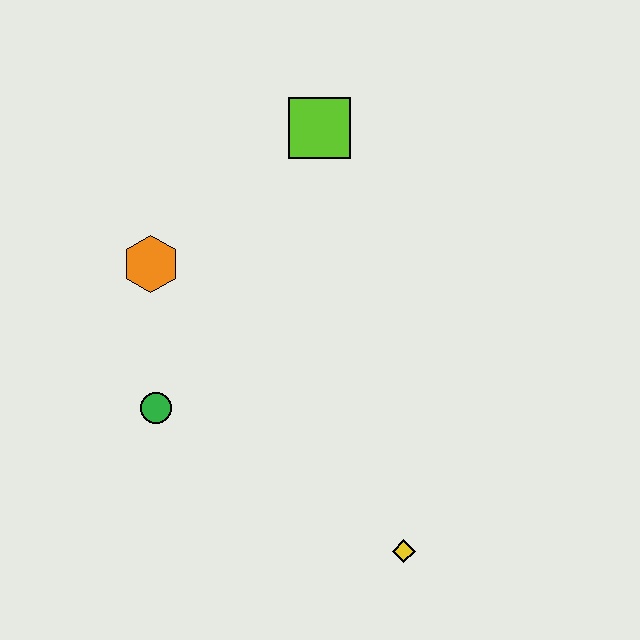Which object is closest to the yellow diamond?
The green circle is closest to the yellow diamond.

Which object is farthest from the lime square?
The yellow diamond is farthest from the lime square.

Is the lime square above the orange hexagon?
Yes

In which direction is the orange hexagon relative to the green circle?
The orange hexagon is above the green circle.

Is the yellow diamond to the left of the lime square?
No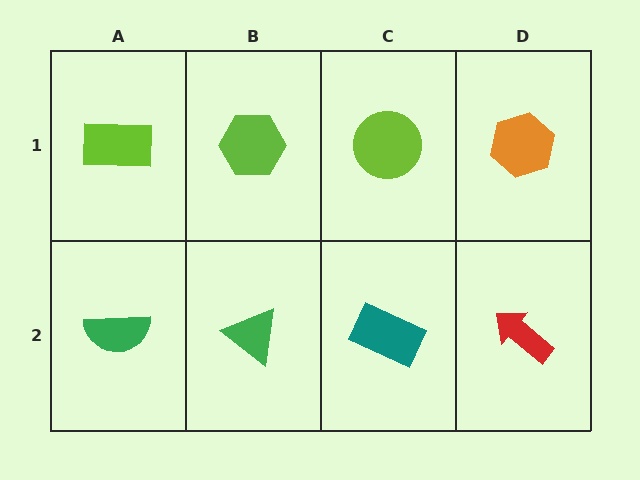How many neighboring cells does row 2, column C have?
3.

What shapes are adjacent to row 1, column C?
A teal rectangle (row 2, column C), a lime hexagon (row 1, column B), an orange hexagon (row 1, column D).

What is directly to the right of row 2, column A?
A green triangle.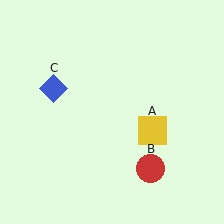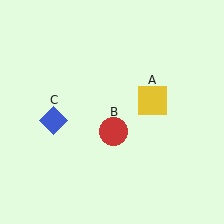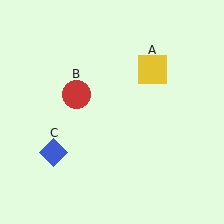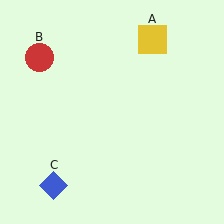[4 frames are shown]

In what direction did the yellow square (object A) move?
The yellow square (object A) moved up.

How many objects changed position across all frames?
3 objects changed position: yellow square (object A), red circle (object B), blue diamond (object C).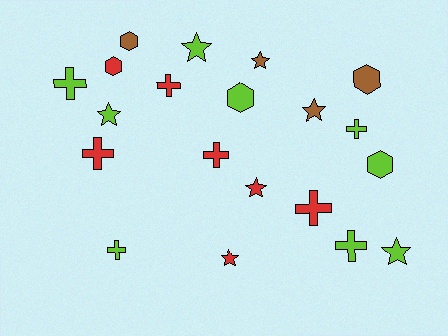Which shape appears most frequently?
Cross, with 8 objects.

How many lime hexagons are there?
There are 2 lime hexagons.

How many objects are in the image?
There are 20 objects.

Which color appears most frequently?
Lime, with 9 objects.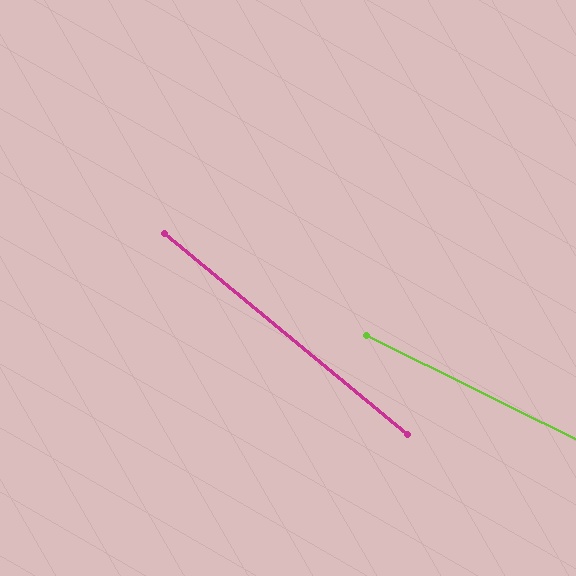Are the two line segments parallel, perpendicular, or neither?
Neither parallel nor perpendicular — they differ by about 13°.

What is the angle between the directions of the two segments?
Approximately 13 degrees.